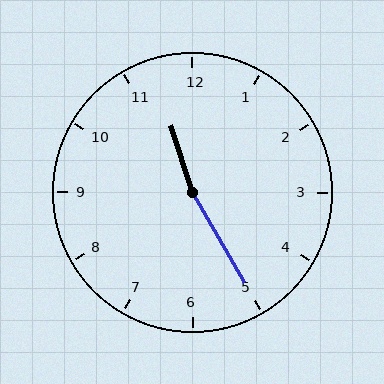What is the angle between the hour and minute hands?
Approximately 168 degrees.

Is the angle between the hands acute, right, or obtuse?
It is obtuse.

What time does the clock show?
11:25.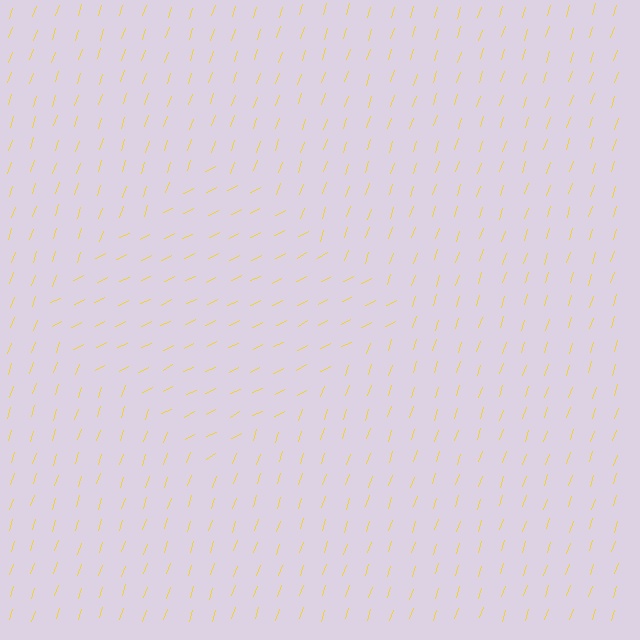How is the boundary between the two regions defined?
The boundary is defined purely by a change in line orientation (approximately 45 degrees difference). All lines are the same color and thickness.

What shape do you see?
I see a diamond.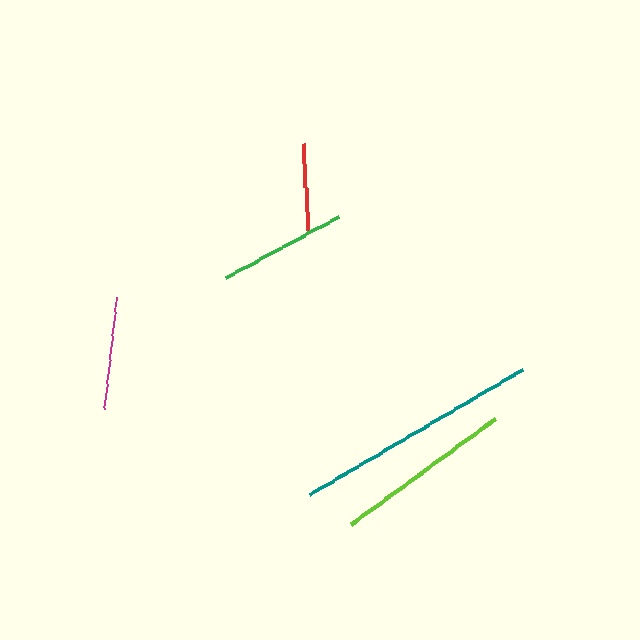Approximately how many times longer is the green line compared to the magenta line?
The green line is approximately 1.1 times the length of the magenta line.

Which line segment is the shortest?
The red line is the shortest at approximately 87 pixels.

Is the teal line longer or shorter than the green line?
The teal line is longer than the green line.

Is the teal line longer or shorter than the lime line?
The teal line is longer than the lime line.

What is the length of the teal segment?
The teal segment is approximately 247 pixels long.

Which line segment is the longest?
The teal line is the longest at approximately 247 pixels.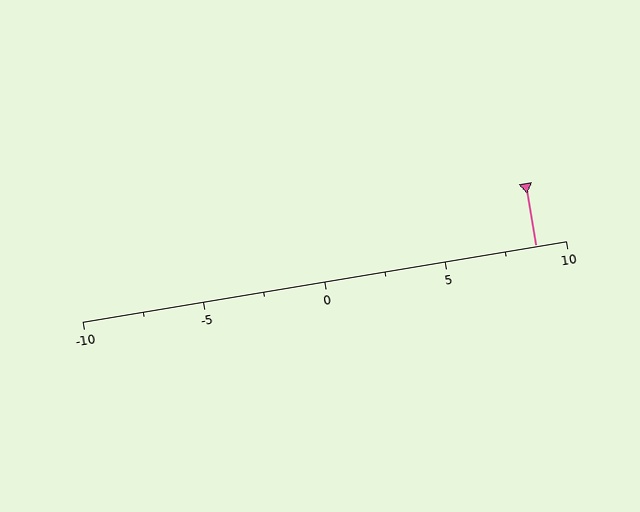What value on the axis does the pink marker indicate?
The marker indicates approximately 8.8.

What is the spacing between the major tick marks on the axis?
The major ticks are spaced 5 apart.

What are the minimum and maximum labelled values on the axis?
The axis runs from -10 to 10.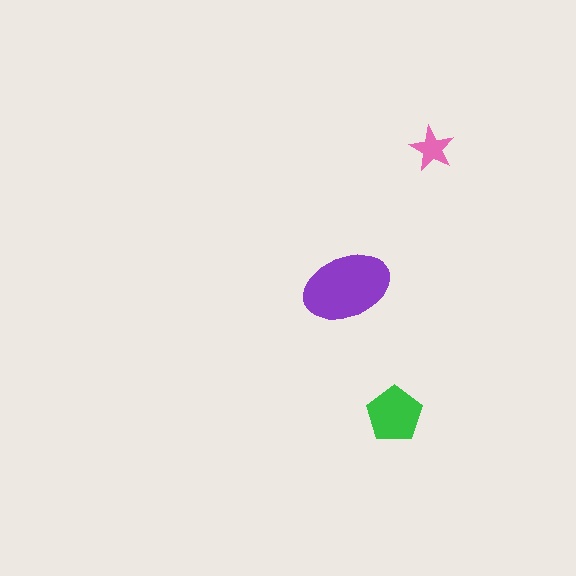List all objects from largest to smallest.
The purple ellipse, the green pentagon, the pink star.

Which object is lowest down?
The green pentagon is bottommost.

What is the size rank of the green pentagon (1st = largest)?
2nd.